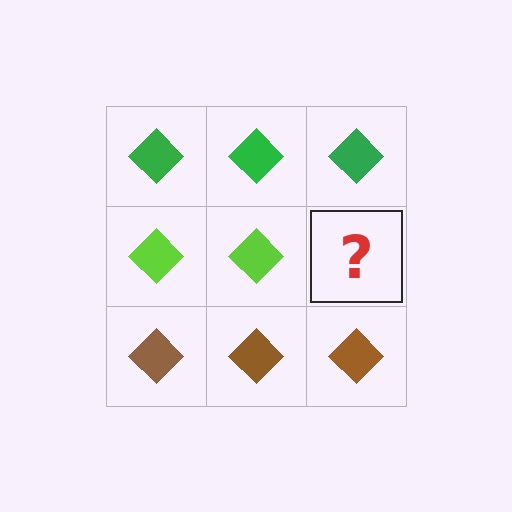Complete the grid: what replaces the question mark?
The question mark should be replaced with a lime diamond.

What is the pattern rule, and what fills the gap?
The rule is that each row has a consistent color. The gap should be filled with a lime diamond.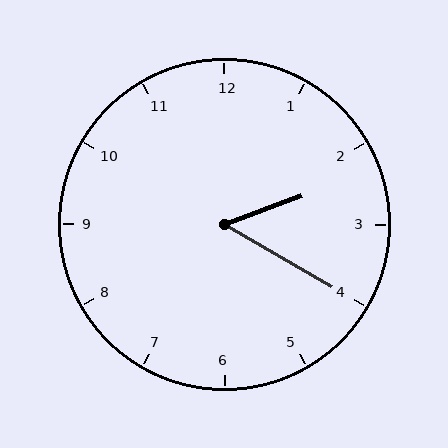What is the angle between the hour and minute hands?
Approximately 50 degrees.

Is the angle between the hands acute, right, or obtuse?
It is acute.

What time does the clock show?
2:20.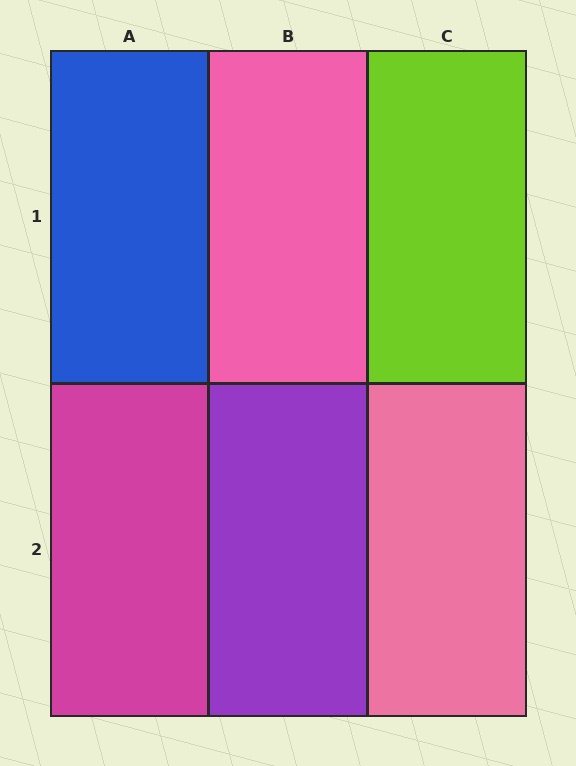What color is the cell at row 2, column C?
Pink.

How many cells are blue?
1 cell is blue.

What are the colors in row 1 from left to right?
Blue, pink, lime.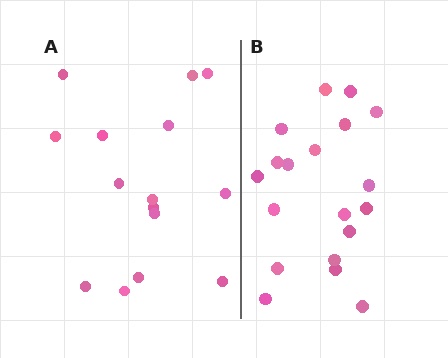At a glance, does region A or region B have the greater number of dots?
Region B (the right region) has more dots.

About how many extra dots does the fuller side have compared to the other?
Region B has about 4 more dots than region A.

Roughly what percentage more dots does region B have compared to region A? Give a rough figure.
About 25% more.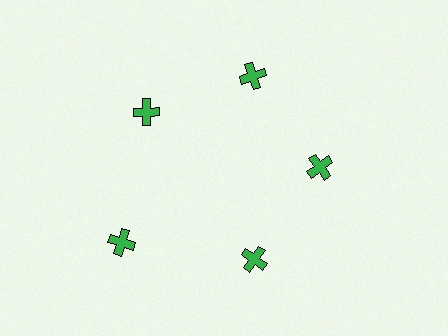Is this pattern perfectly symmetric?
No. The 5 green crosses are arranged in a ring, but one element near the 8 o'clock position is pushed outward from the center, breaking the 5-fold rotational symmetry.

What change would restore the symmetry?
The symmetry would be restored by moving it inward, back onto the ring so that all 5 crosses sit at equal angles and equal distance from the center.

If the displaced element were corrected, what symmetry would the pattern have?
It would have 5-fold rotational symmetry — the pattern would map onto itself every 72 degrees.